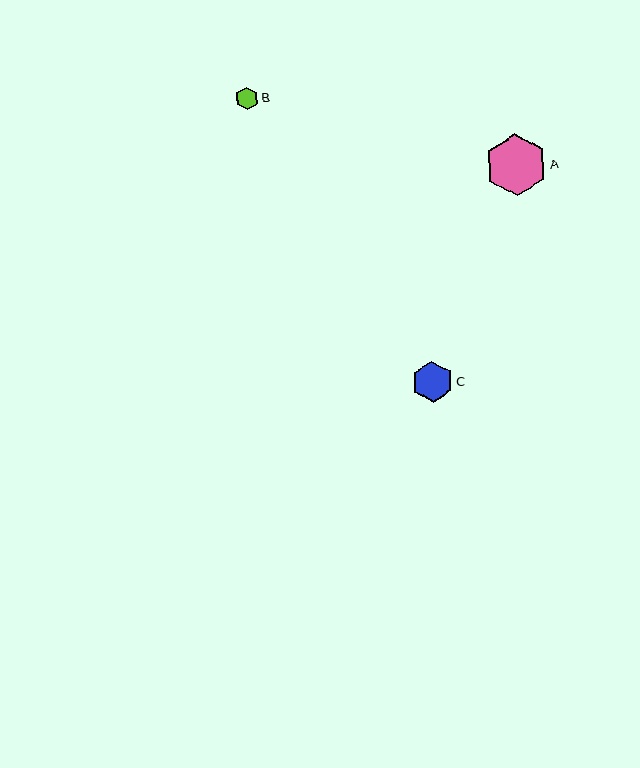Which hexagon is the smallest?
Hexagon B is the smallest with a size of approximately 22 pixels.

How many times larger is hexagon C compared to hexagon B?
Hexagon C is approximately 1.8 times the size of hexagon B.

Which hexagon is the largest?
Hexagon A is the largest with a size of approximately 62 pixels.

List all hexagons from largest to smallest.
From largest to smallest: A, C, B.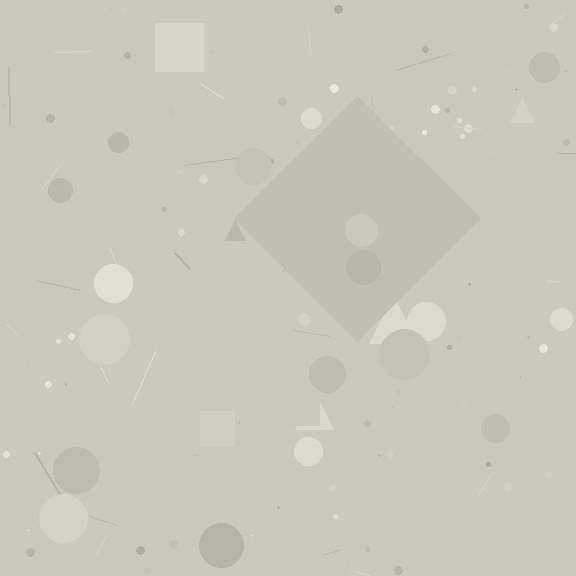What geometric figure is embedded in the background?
A diamond is embedded in the background.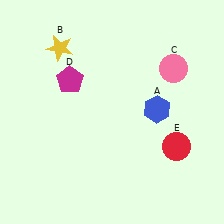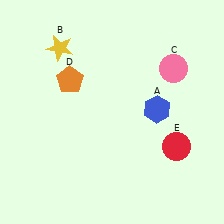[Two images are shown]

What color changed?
The pentagon (D) changed from magenta in Image 1 to orange in Image 2.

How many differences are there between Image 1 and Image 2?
There is 1 difference between the two images.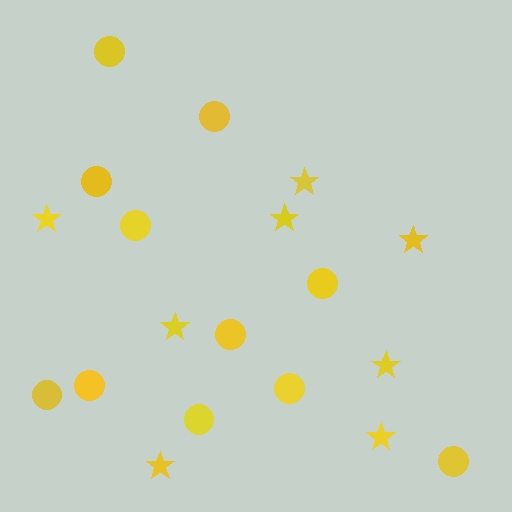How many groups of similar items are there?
There are 2 groups: one group of stars (8) and one group of circles (11).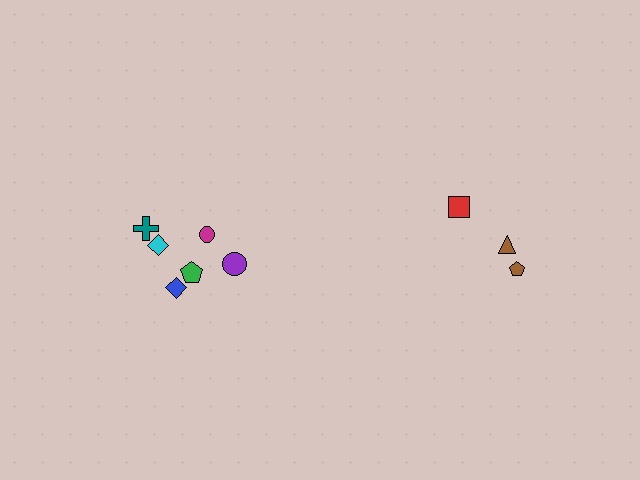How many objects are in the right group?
There are 3 objects.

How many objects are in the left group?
There are 6 objects.